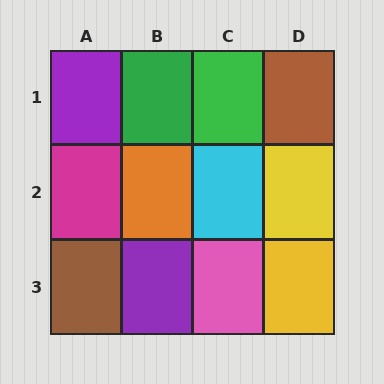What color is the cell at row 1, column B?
Green.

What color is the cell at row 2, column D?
Yellow.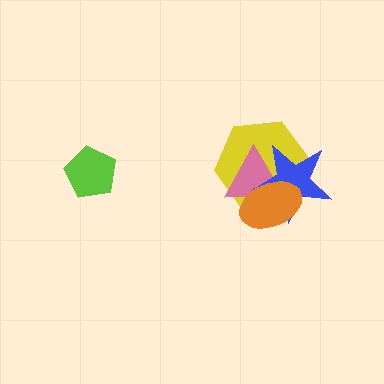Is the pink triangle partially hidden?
Yes, it is partially covered by another shape.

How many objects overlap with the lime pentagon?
0 objects overlap with the lime pentagon.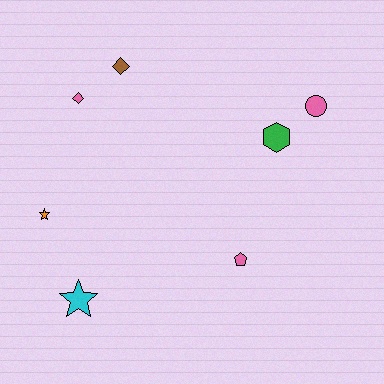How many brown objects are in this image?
There is 1 brown object.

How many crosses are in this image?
There are no crosses.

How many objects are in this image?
There are 7 objects.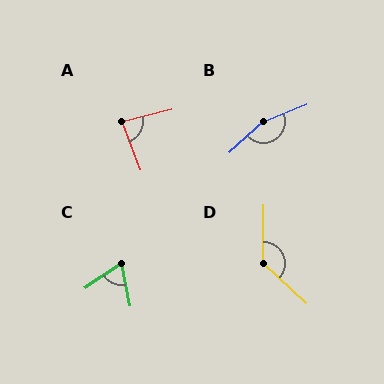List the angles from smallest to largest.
C (66°), A (83°), D (132°), B (159°).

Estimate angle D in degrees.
Approximately 132 degrees.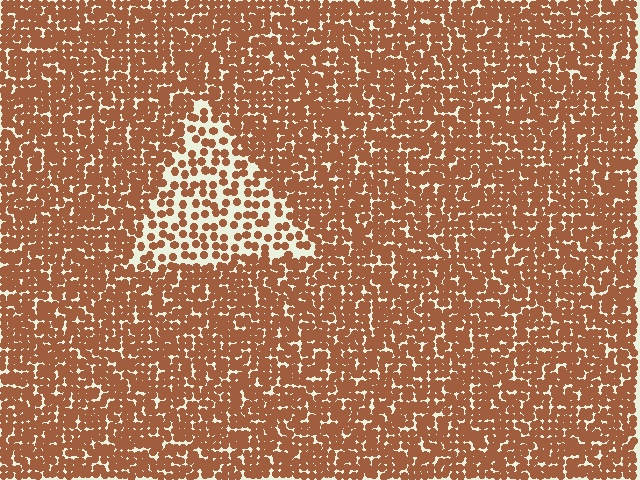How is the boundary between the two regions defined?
The boundary is defined by a change in element density (approximately 2.1x ratio). All elements are the same color, size, and shape.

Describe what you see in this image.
The image contains small brown elements arranged at two different densities. A triangle-shaped region is visible where the elements are less densely packed than the surrounding area.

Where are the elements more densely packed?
The elements are more densely packed outside the triangle boundary.